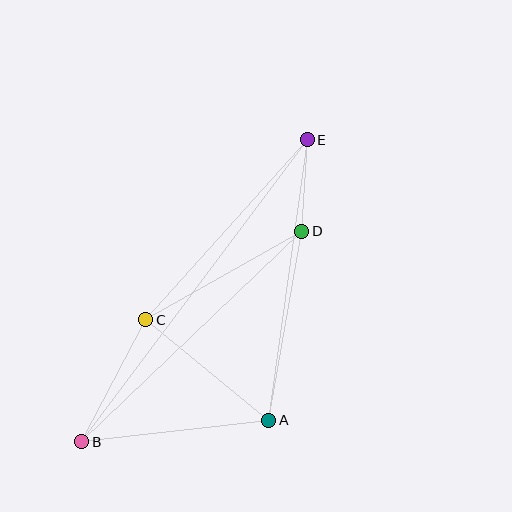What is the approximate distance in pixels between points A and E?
The distance between A and E is approximately 283 pixels.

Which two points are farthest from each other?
Points B and E are farthest from each other.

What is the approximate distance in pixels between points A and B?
The distance between A and B is approximately 188 pixels.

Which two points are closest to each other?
Points D and E are closest to each other.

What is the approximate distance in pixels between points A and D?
The distance between A and D is approximately 192 pixels.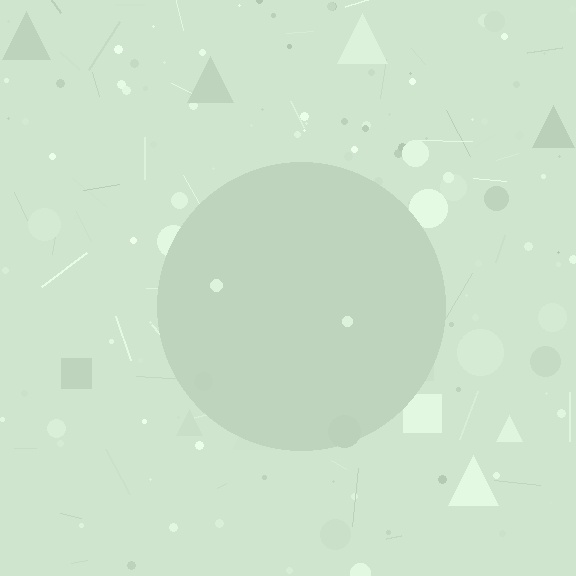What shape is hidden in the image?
A circle is hidden in the image.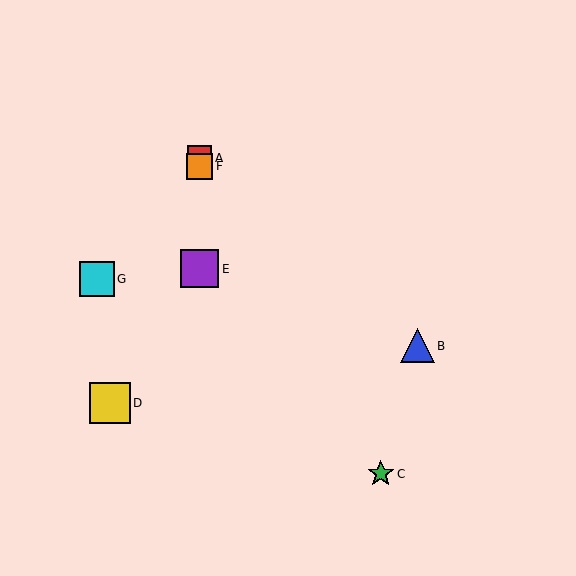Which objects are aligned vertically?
Objects A, E, F are aligned vertically.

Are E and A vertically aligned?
Yes, both are at x≈200.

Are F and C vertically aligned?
No, F is at x≈200 and C is at x≈381.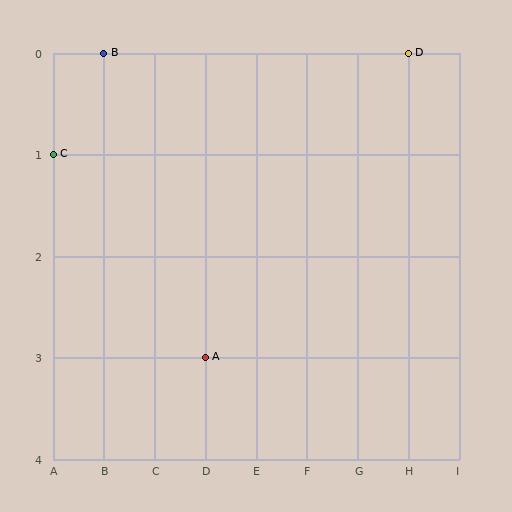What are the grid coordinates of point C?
Point C is at grid coordinates (A, 1).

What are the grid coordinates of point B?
Point B is at grid coordinates (B, 0).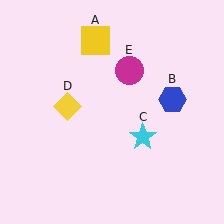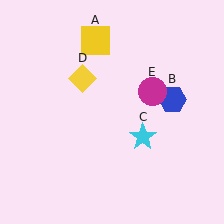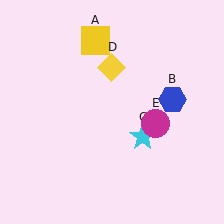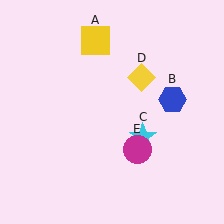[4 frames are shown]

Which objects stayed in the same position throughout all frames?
Yellow square (object A) and blue hexagon (object B) and cyan star (object C) remained stationary.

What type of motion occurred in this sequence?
The yellow diamond (object D), magenta circle (object E) rotated clockwise around the center of the scene.